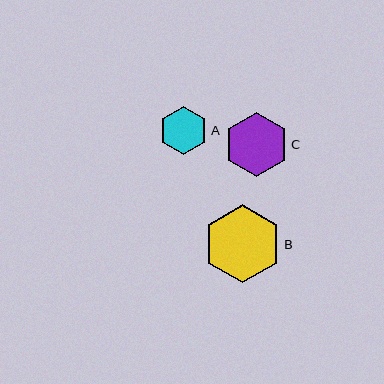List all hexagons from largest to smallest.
From largest to smallest: B, C, A.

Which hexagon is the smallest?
Hexagon A is the smallest with a size of approximately 48 pixels.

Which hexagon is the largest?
Hexagon B is the largest with a size of approximately 78 pixels.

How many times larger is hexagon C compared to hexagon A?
Hexagon C is approximately 1.3 times the size of hexagon A.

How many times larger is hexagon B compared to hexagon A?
Hexagon B is approximately 1.6 times the size of hexagon A.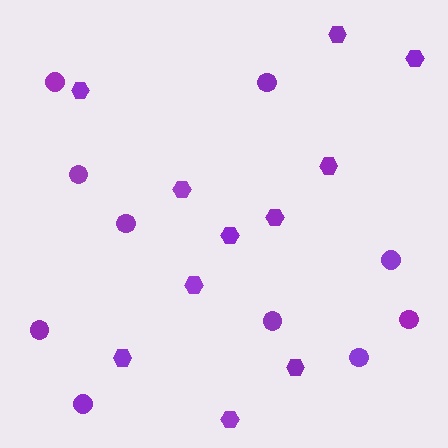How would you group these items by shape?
There are 2 groups: one group of hexagons (11) and one group of circles (10).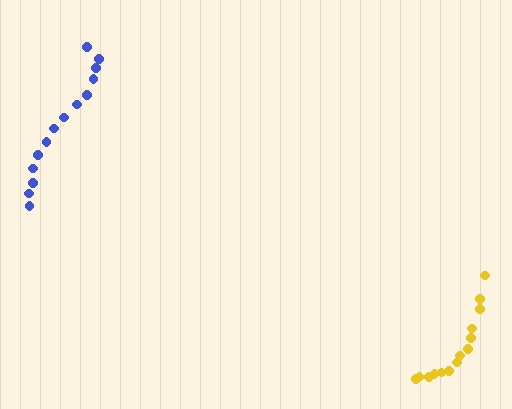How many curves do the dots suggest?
There are 2 distinct paths.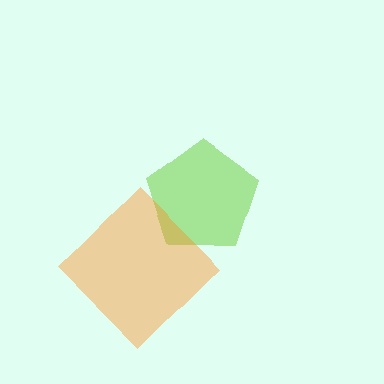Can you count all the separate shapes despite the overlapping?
Yes, there are 2 separate shapes.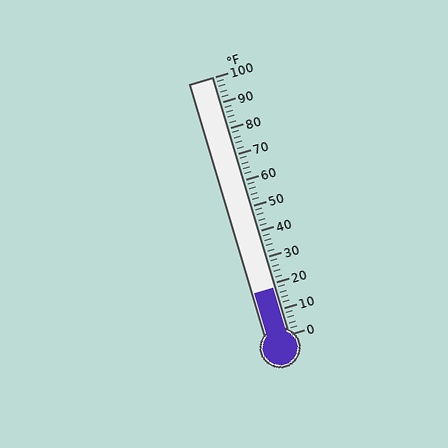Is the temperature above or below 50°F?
The temperature is below 50°F.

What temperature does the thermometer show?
The thermometer shows approximately 18°F.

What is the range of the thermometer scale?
The thermometer scale ranges from 0°F to 100°F.